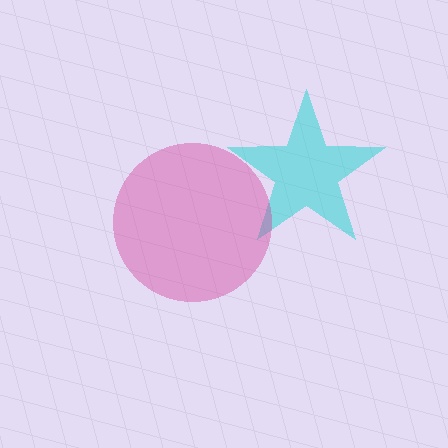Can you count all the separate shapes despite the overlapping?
Yes, there are 2 separate shapes.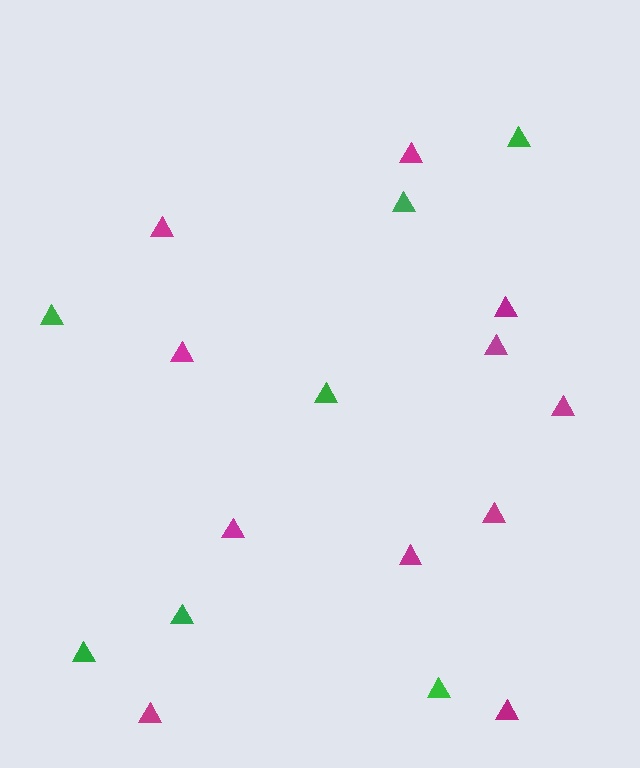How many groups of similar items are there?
There are 2 groups: one group of green triangles (7) and one group of magenta triangles (11).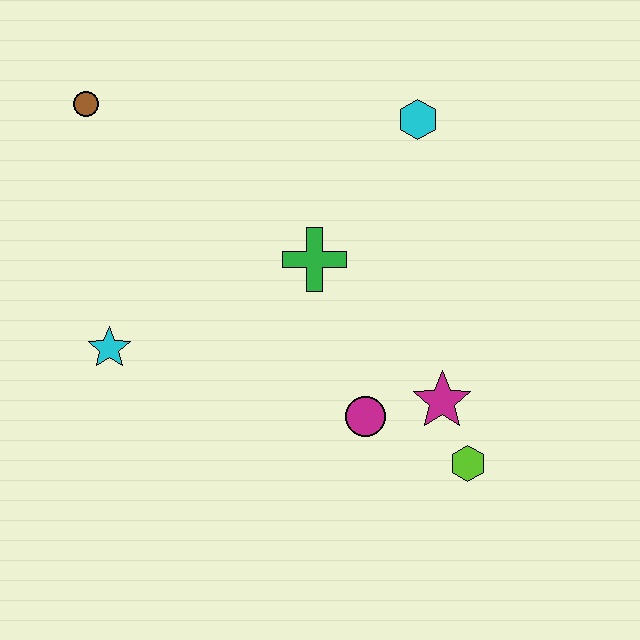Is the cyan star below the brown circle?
Yes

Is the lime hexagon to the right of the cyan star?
Yes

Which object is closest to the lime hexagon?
The magenta star is closest to the lime hexagon.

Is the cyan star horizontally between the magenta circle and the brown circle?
Yes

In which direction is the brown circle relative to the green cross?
The brown circle is to the left of the green cross.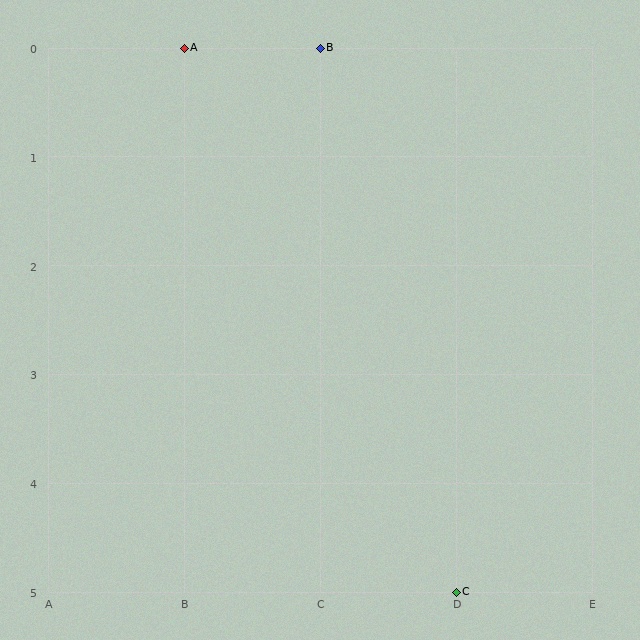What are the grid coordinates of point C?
Point C is at grid coordinates (D, 5).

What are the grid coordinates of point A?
Point A is at grid coordinates (B, 0).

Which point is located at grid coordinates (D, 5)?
Point C is at (D, 5).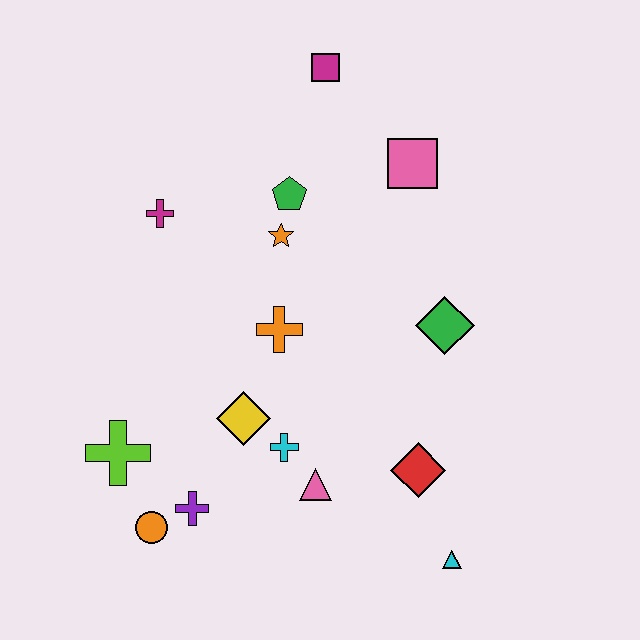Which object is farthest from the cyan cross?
The magenta square is farthest from the cyan cross.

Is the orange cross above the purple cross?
Yes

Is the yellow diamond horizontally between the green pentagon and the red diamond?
No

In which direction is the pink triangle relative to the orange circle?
The pink triangle is to the right of the orange circle.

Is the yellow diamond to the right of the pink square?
No